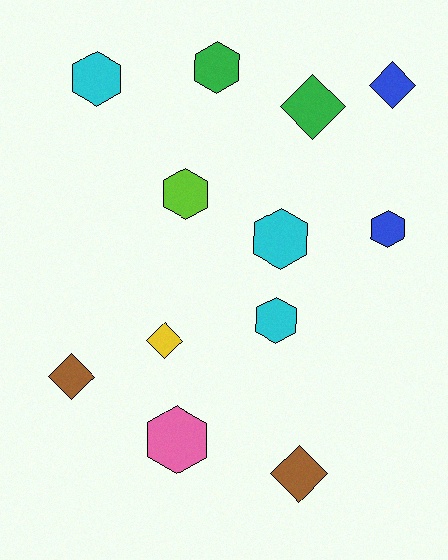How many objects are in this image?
There are 12 objects.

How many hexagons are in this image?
There are 7 hexagons.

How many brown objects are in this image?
There are 2 brown objects.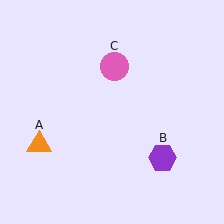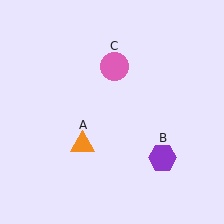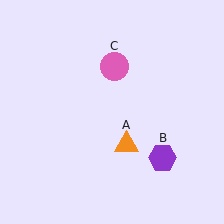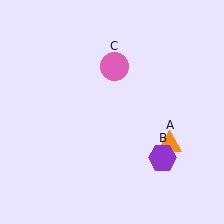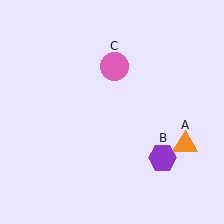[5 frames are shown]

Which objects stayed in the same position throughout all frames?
Purple hexagon (object B) and pink circle (object C) remained stationary.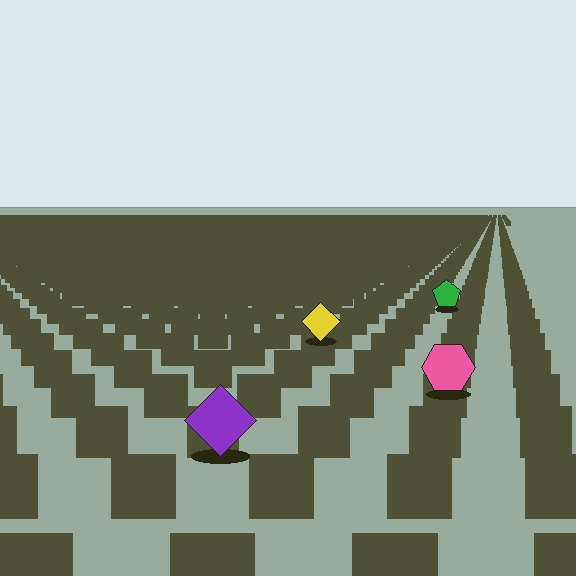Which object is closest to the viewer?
The purple diamond is closest. The texture marks near it are larger and more spread out.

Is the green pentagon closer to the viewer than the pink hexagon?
No. The pink hexagon is closer — you can tell from the texture gradient: the ground texture is coarser near it.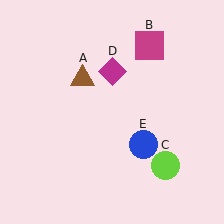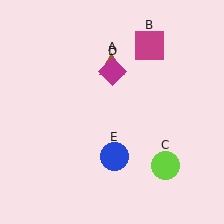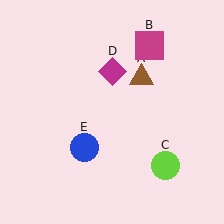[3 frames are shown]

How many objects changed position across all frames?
2 objects changed position: brown triangle (object A), blue circle (object E).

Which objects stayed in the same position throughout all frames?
Magenta square (object B) and lime circle (object C) and magenta diamond (object D) remained stationary.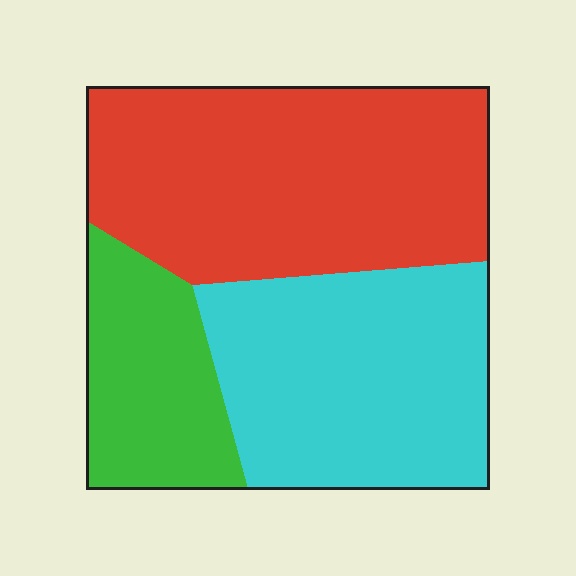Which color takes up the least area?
Green, at roughly 20%.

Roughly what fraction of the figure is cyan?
Cyan covers about 35% of the figure.